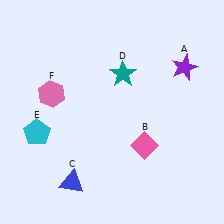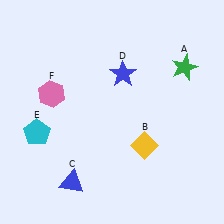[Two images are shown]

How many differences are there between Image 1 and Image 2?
There are 3 differences between the two images.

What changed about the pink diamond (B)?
In Image 1, B is pink. In Image 2, it changed to yellow.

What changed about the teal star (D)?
In Image 1, D is teal. In Image 2, it changed to blue.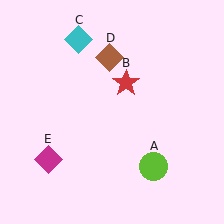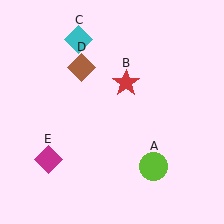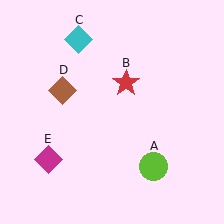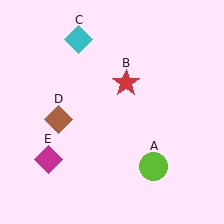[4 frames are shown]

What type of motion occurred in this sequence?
The brown diamond (object D) rotated counterclockwise around the center of the scene.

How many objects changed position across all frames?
1 object changed position: brown diamond (object D).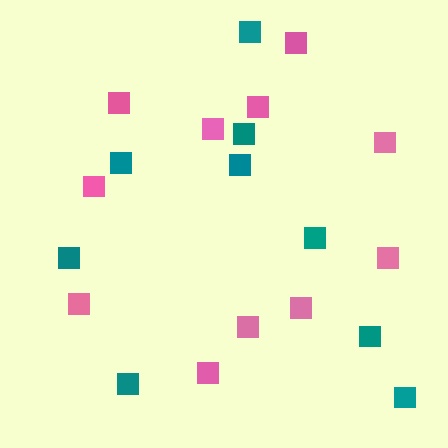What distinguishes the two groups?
There are 2 groups: one group of teal squares (9) and one group of pink squares (11).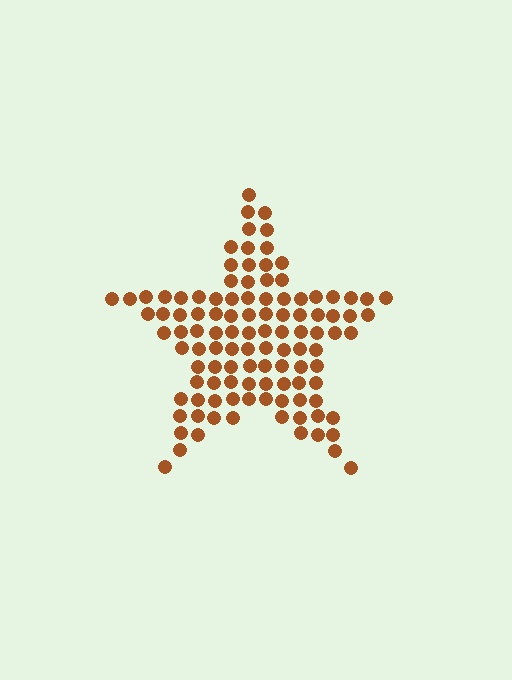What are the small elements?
The small elements are circles.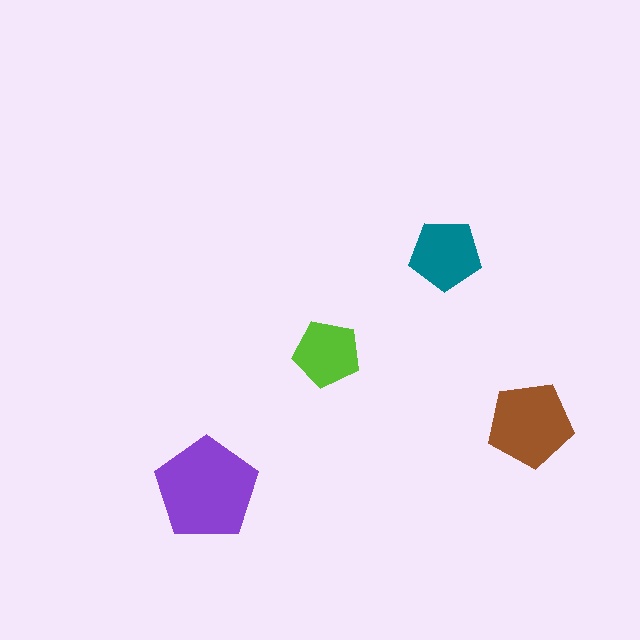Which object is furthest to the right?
The brown pentagon is rightmost.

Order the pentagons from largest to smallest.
the purple one, the brown one, the teal one, the lime one.